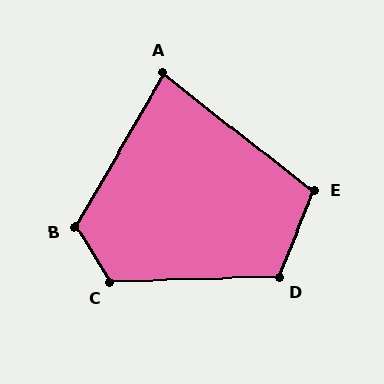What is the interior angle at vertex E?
Approximately 106 degrees (obtuse).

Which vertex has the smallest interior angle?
A, at approximately 82 degrees.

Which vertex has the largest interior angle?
C, at approximately 120 degrees.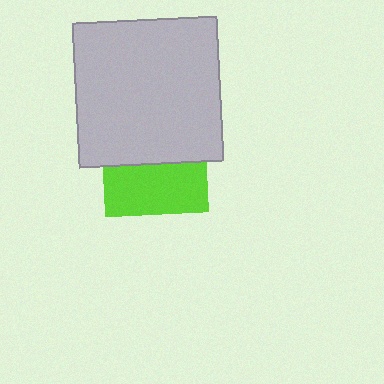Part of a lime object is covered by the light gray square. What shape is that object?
It is a square.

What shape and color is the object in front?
The object in front is a light gray square.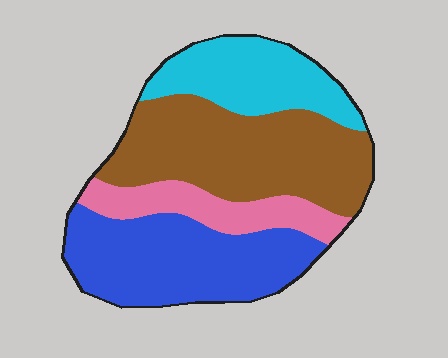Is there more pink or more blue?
Blue.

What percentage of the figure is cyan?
Cyan takes up between a sixth and a third of the figure.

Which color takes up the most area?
Brown, at roughly 35%.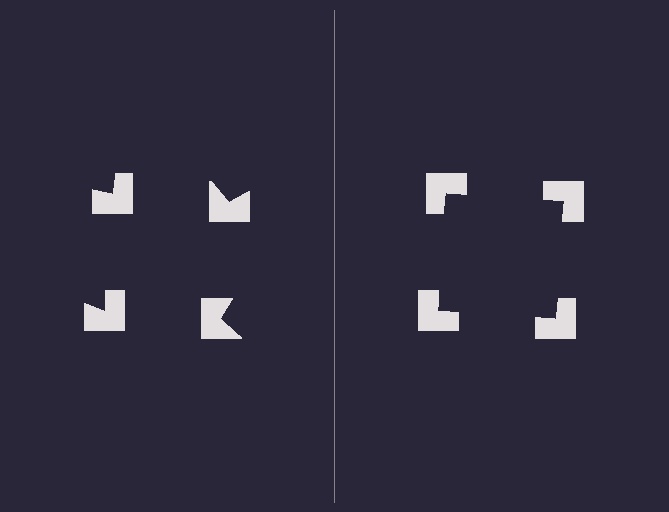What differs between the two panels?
The notched squares are positioned identically on both sides; only the wedge orientations differ. On the right they align to a square; on the left they are misaligned.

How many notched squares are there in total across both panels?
8 — 4 on each side.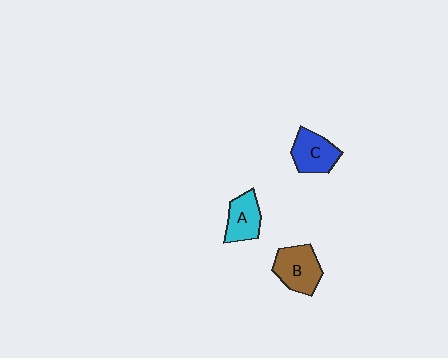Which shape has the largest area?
Shape B (brown).